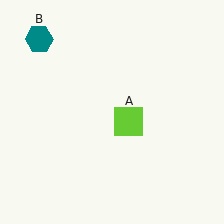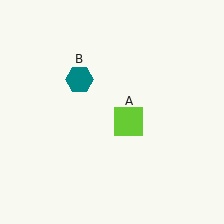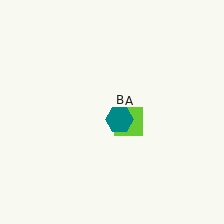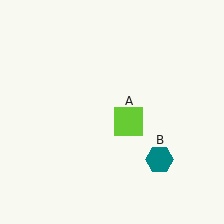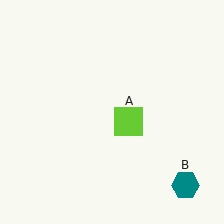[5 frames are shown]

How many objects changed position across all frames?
1 object changed position: teal hexagon (object B).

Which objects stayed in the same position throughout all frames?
Lime square (object A) remained stationary.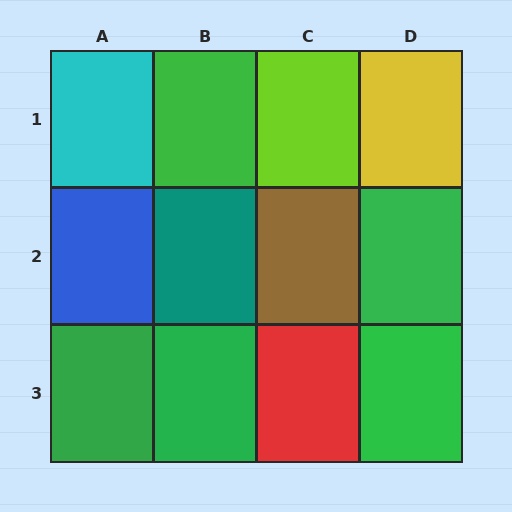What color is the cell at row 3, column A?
Green.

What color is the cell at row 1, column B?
Green.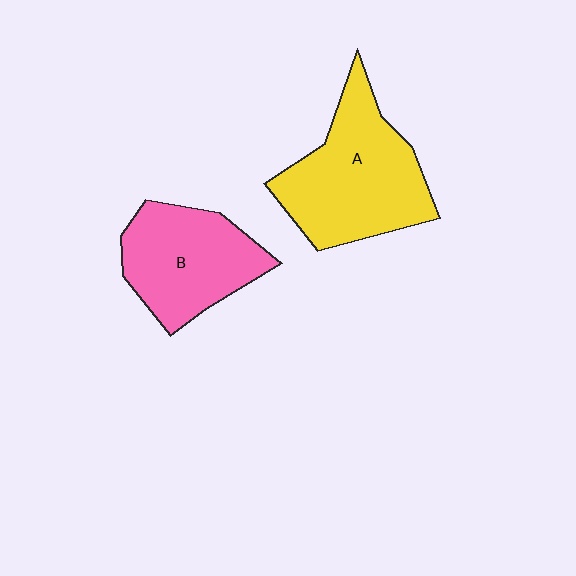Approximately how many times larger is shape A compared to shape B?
Approximately 1.3 times.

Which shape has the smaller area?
Shape B (pink).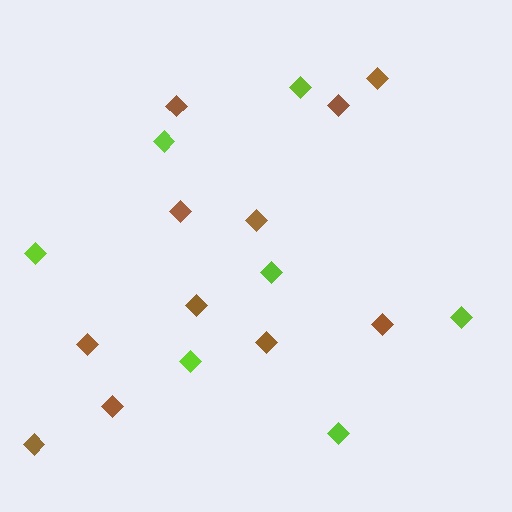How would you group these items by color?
There are 2 groups: one group of brown diamonds (11) and one group of lime diamonds (7).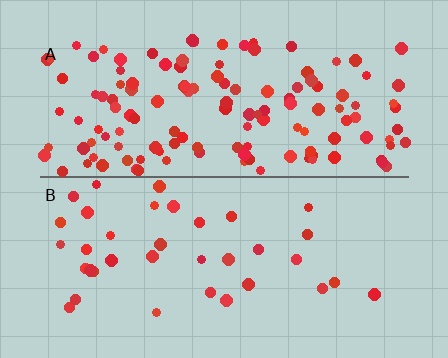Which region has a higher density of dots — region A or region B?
A (the top).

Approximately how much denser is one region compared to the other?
Approximately 3.6× — region A over region B.